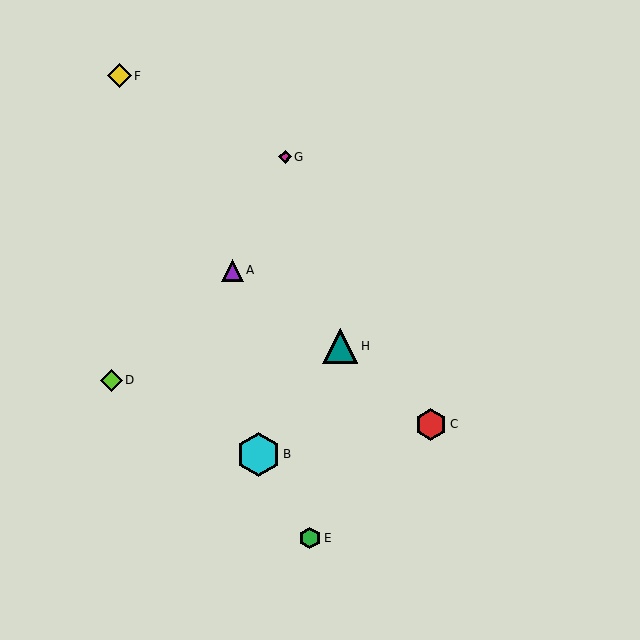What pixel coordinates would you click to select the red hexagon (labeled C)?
Click at (431, 424) to select the red hexagon C.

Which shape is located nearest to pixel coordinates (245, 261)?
The purple triangle (labeled A) at (232, 270) is nearest to that location.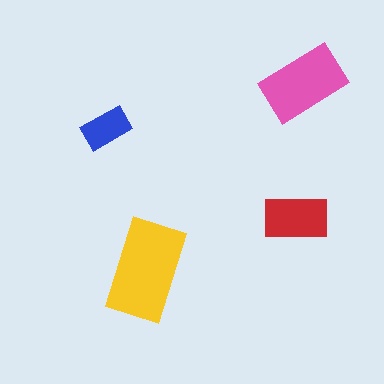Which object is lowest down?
The yellow rectangle is bottommost.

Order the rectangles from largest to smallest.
the yellow one, the pink one, the red one, the blue one.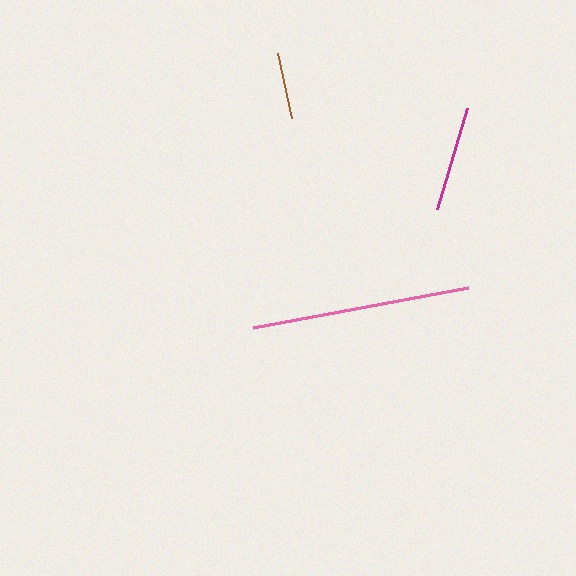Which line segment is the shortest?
The brown line is the shortest at approximately 66 pixels.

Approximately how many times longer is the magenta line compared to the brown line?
The magenta line is approximately 1.6 times the length of the brown line.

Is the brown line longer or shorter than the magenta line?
The magenta line is longer than the brown line.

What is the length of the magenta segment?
The magenta segment is approximately 106 pixels long.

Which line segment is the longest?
The pink line is the longest at approximately 219 pixels.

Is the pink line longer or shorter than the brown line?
The pink line is longer than the brown line.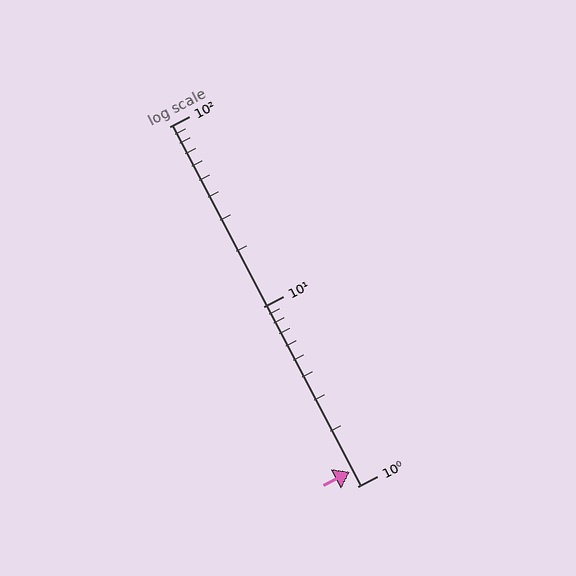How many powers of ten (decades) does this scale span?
The scale spans 2 decades, from 1 to 100.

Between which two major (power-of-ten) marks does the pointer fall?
The pointer is between 1 and 10.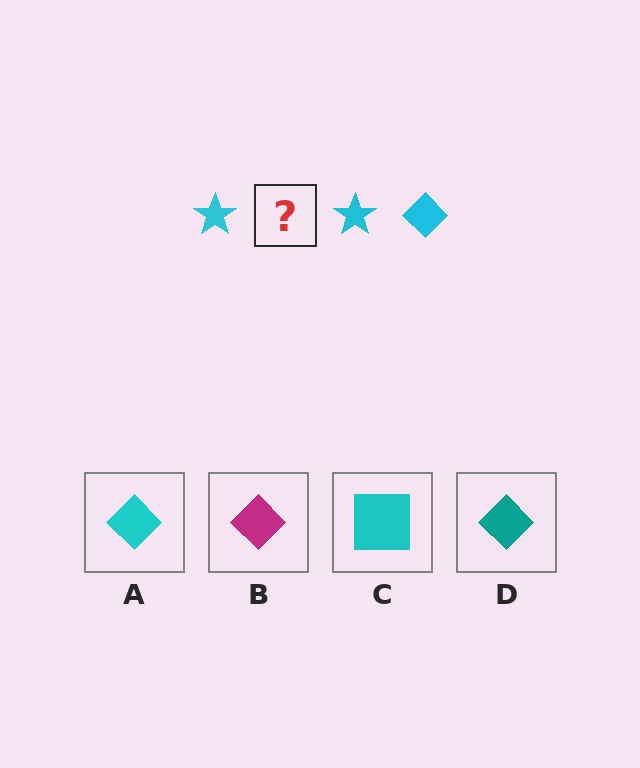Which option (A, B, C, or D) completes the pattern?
A.